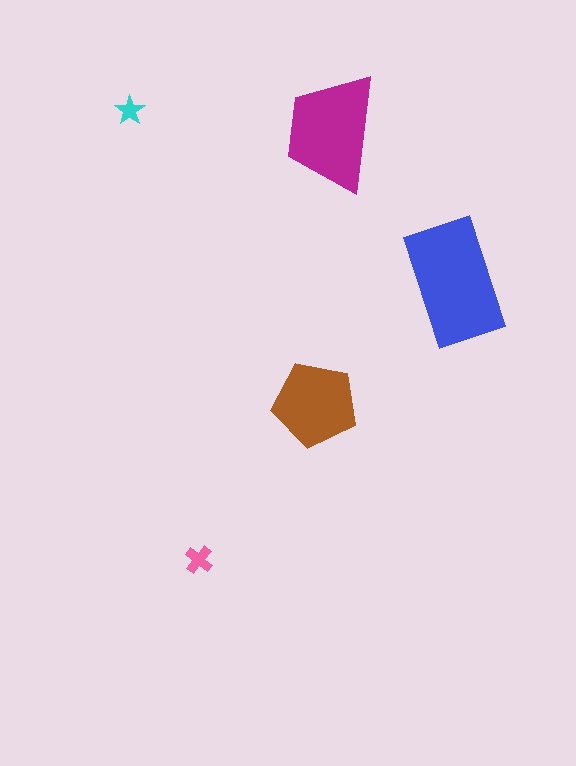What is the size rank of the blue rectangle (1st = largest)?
1st.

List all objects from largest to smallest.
The blue rectangle, the magenta trapezoid, the brown pentagon, the pink cross, the cyan star.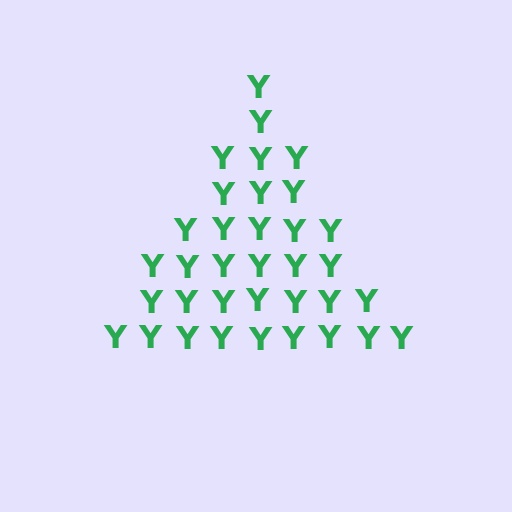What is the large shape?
The large shape is a triangle.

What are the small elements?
The small elements are letter Y's.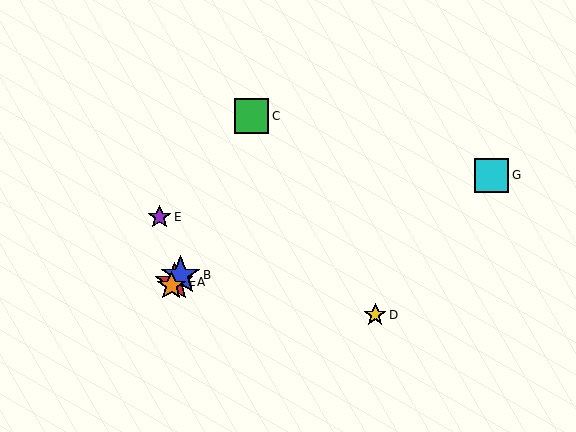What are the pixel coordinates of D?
Object D is at (375, 315).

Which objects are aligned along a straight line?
Objects A, B, F are aligned along a straight line.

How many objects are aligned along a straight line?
3 objects (A, B, F) are aligned along a straight line.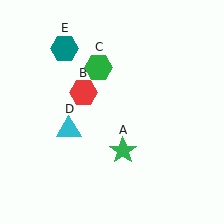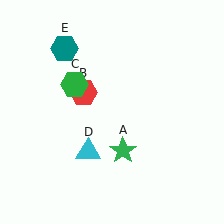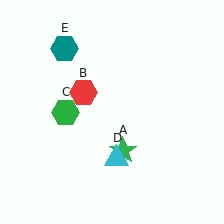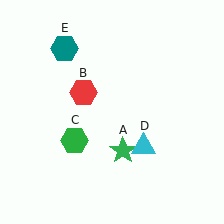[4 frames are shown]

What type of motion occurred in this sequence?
The green hexagon (object C), cyan triangle (object D) rotated counterclockwise around the center of the scene.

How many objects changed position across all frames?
2 objects changed position: green hexagon (object C), cyan triangle (object D).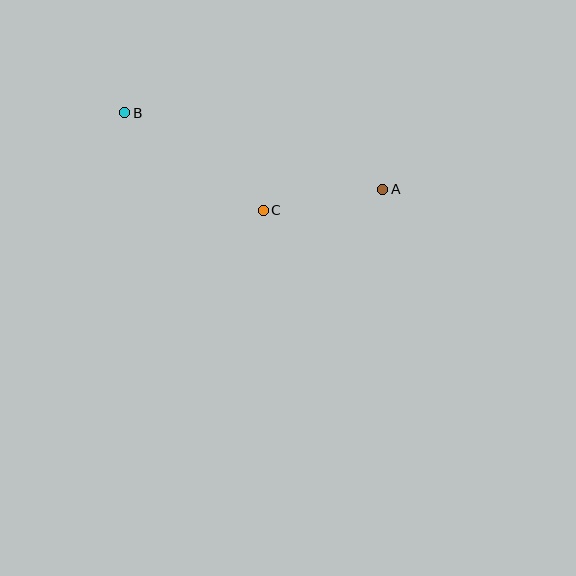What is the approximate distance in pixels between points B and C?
The distance between B and C is approximately 170 pixels.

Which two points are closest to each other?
Points A and C are closest to each other.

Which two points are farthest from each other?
Points A and B are farthest from each other.